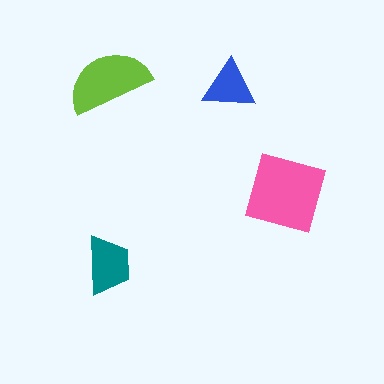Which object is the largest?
The pink diamond.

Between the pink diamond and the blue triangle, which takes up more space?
The pink diamond.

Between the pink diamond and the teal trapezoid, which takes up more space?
The pink diamond.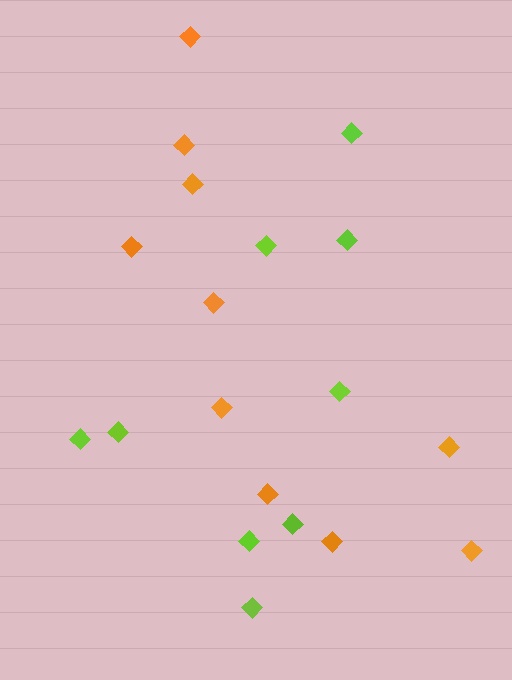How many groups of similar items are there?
There are 2 groups: one group of lime diamonds (9) and one group of orange diamonds (10).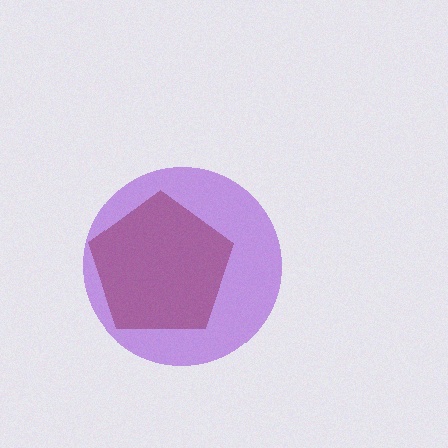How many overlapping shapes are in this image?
There are 2 overlapping shapes in the image.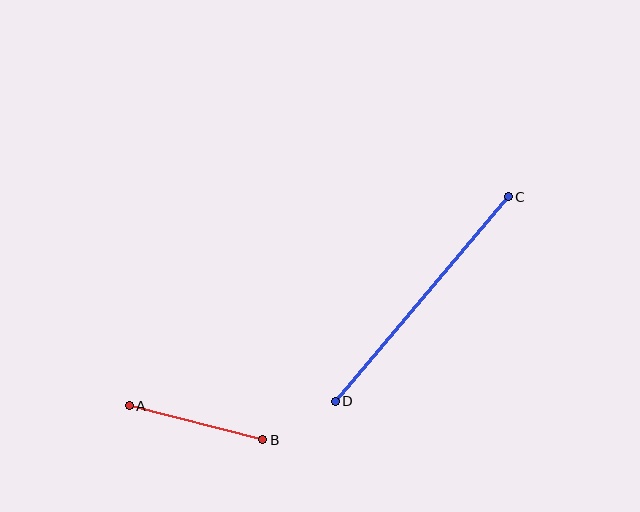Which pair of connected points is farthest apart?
Points C and D are farthest apart.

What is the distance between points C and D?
The distance is approximately 268 pixels.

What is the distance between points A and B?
The distance is approximately 138 pixels.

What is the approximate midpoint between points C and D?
The midpoint is at approximately (422, 299) pixels.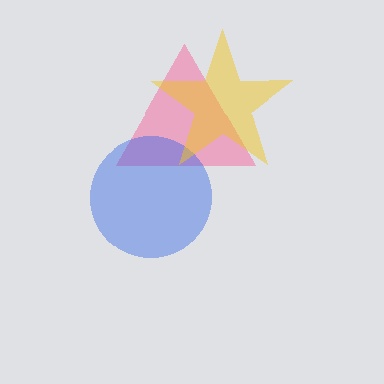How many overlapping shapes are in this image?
There are 3 overlapping shapes in the image.